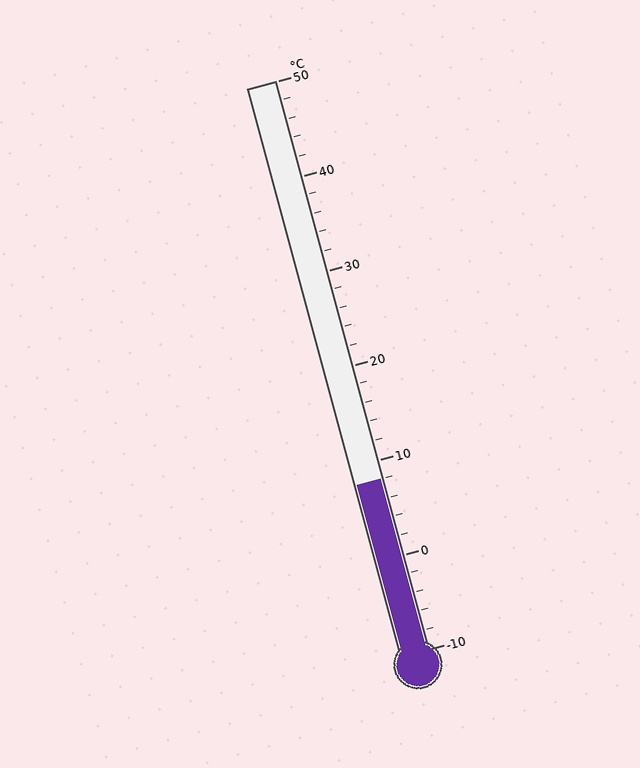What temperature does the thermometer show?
The thermometer shows approximately 8°C.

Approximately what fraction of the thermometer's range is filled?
The thermometer is filled to approximately 30% of its range.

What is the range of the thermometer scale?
The thermometer scale ranges from -10°C to 50°C.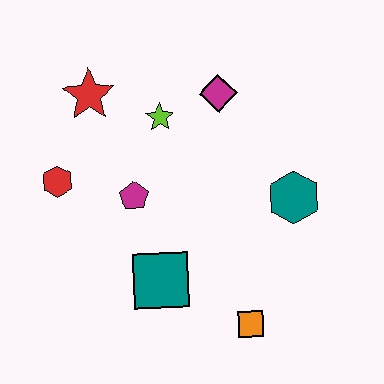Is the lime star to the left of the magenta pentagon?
No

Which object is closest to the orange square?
The teal square is closest to the orange square.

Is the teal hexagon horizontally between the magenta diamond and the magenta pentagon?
No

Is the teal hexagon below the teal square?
No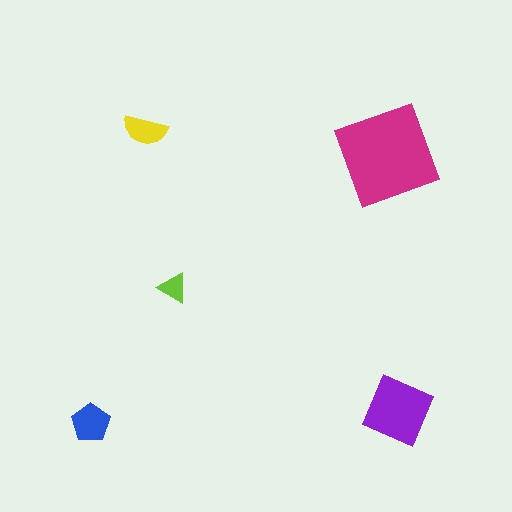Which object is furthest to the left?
The blue pentagon is leftmost.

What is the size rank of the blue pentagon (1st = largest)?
3rd.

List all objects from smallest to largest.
The lime triangle, the yellow semicircle, the blue pentagon, the purple square, the magenta diamond.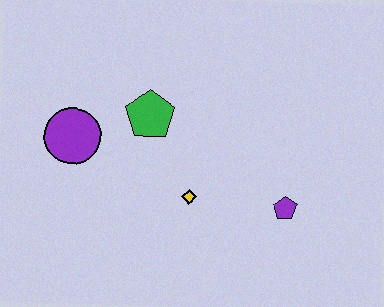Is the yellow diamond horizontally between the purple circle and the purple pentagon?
Yes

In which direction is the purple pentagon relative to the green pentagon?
The purple pentagon is to the right of the green pentagon.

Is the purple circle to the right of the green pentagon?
No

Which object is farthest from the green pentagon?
The purple pentagon is farthest from the green pentagon.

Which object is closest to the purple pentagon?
The yellow diamond is closest to the purple pentagon.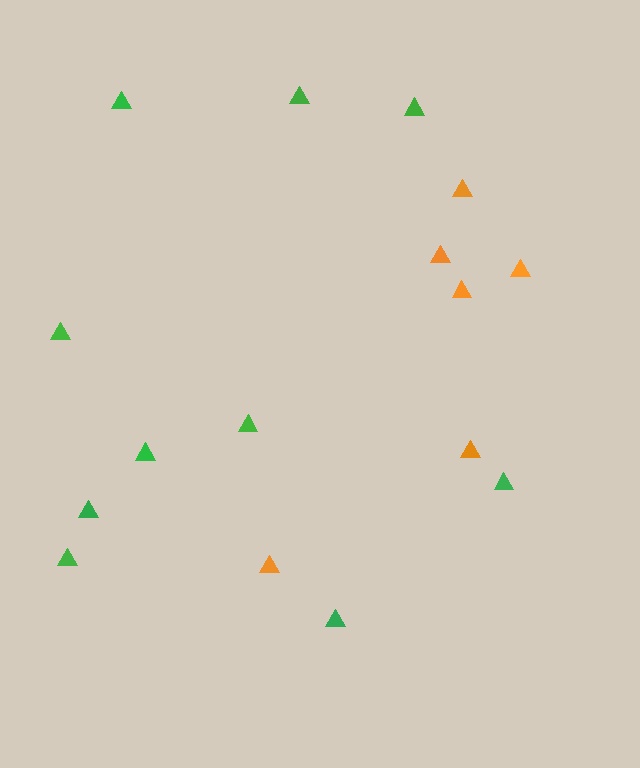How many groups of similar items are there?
There are 2 groups: one group of orange triangles (6) and one group of green triangles (10).